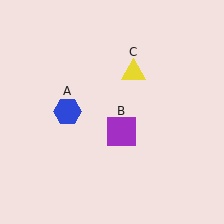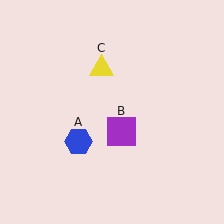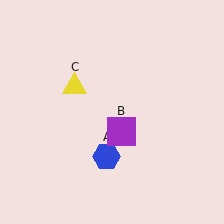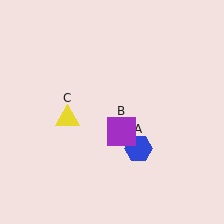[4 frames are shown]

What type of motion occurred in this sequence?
The blue hexagon (object A), yellow triangle (object C) rotated counterclockwise around the center of the scene.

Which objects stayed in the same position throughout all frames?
Purple square (object B) remained stationary.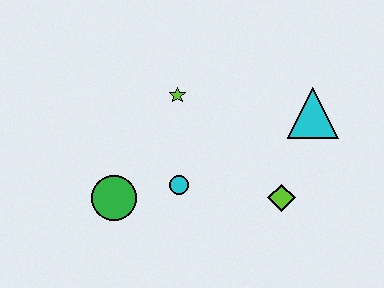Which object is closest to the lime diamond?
The cyan triangle is closest to the lime diamond.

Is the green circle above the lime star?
No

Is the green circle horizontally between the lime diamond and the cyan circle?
No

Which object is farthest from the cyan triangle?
The green circle is farthest from the cyan triangle.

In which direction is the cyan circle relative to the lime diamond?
The cyan circle is to the left of the lime diamond.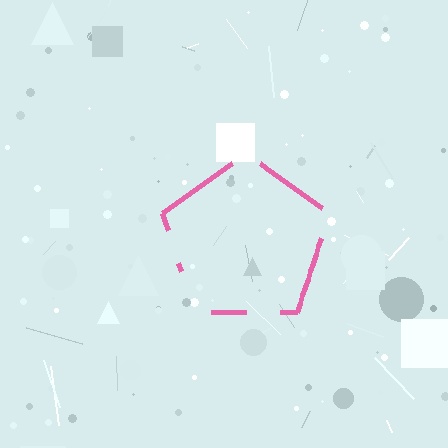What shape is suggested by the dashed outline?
The dashed outline suggests a pentagon.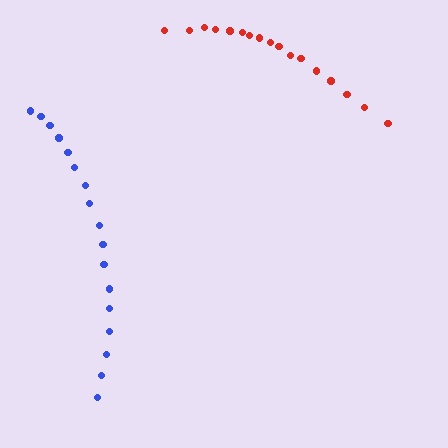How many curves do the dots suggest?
There are 2 distinct paths.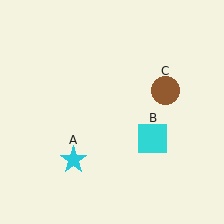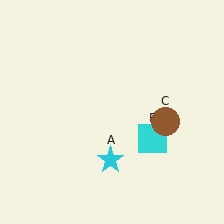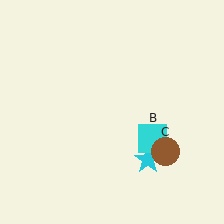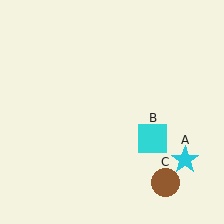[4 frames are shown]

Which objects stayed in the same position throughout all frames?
Cyan square (object B) remained stationary.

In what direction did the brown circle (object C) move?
The brown circle (object C) moved down.